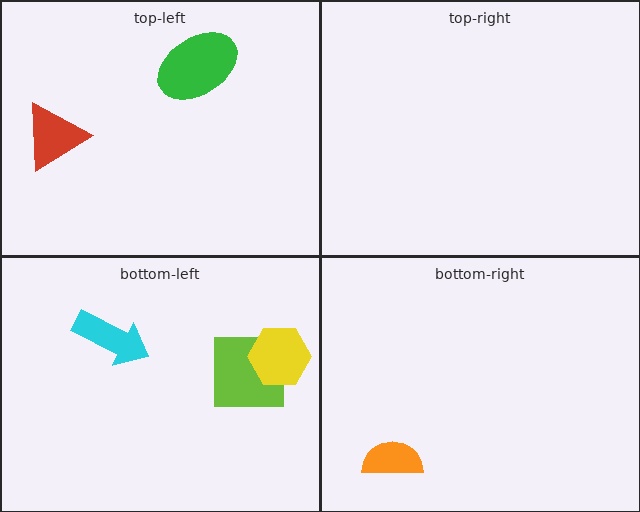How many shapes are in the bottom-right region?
1.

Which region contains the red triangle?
The top-left region.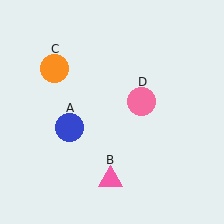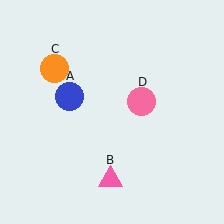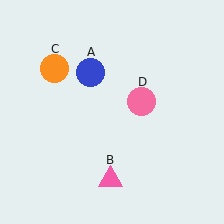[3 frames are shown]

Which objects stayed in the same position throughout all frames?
Pink triangle (object B) and orange circle (object C) and pink circle (object D) remained stationary.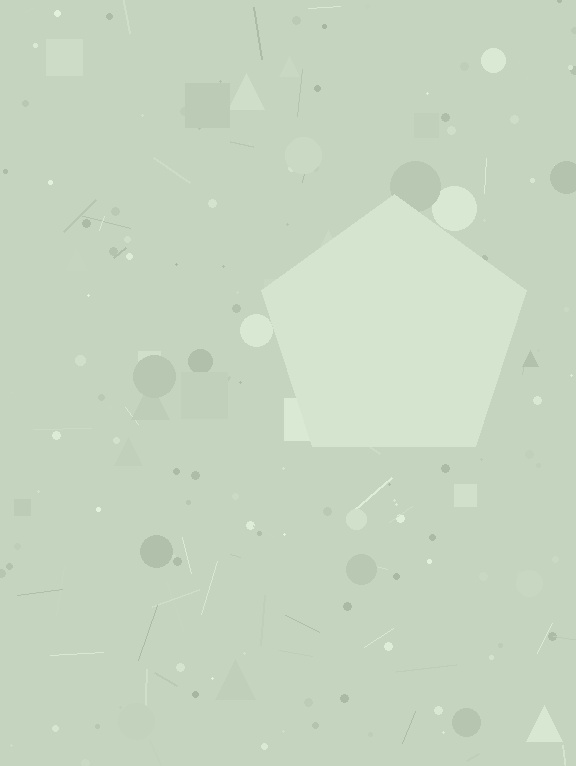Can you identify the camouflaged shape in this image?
The camouflaged shape is a pentagon.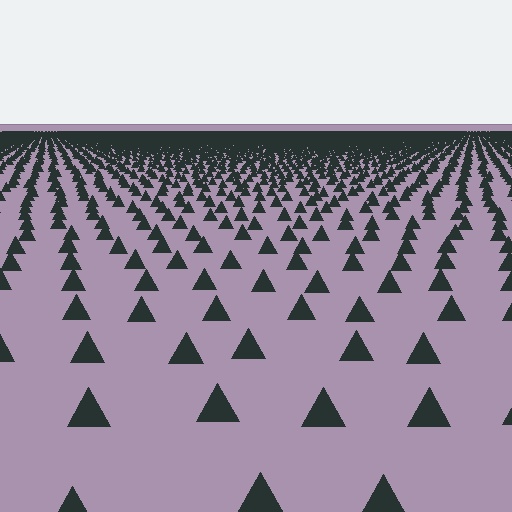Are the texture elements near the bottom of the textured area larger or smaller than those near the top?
Larger. Near the bottom, elements are closer to the viewer and appear at a bigger on-screen size.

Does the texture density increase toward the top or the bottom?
Density increases toward the top.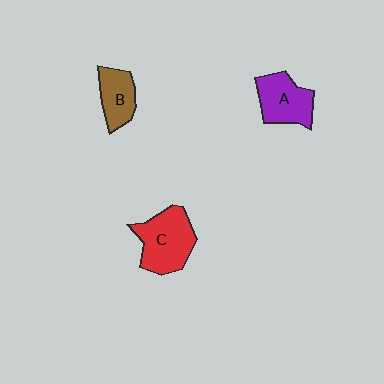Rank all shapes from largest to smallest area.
From largest to smallest: C (red), A (purple), B (brown).